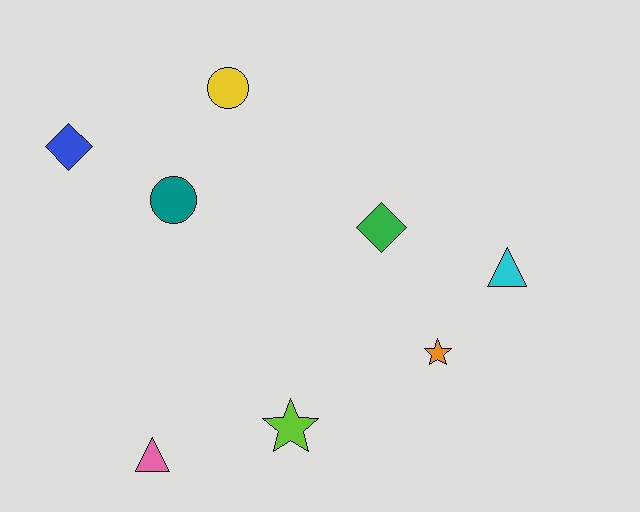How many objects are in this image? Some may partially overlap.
There are 8 objects.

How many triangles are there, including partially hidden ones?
There are 2 triangles.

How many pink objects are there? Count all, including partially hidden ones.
There is 1 pink object.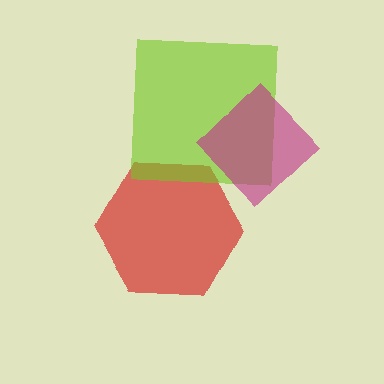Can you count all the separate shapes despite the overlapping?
Yes, there are 3 separate shapes.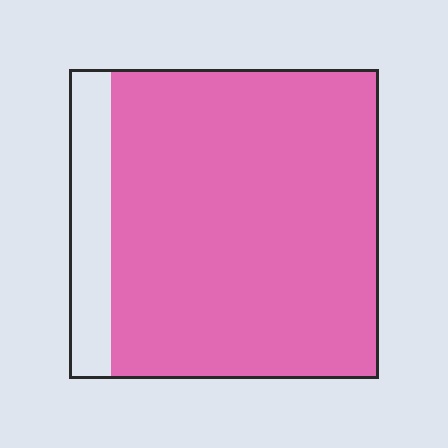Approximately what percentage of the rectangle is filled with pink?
Approximately 85%.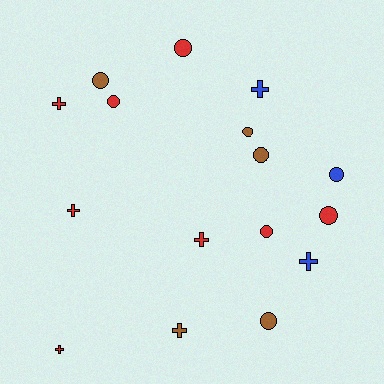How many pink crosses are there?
There are no pink crosses.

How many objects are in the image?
There are 16 objects.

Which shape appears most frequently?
Circle, with 9 objects.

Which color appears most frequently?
Red, with 8 objects.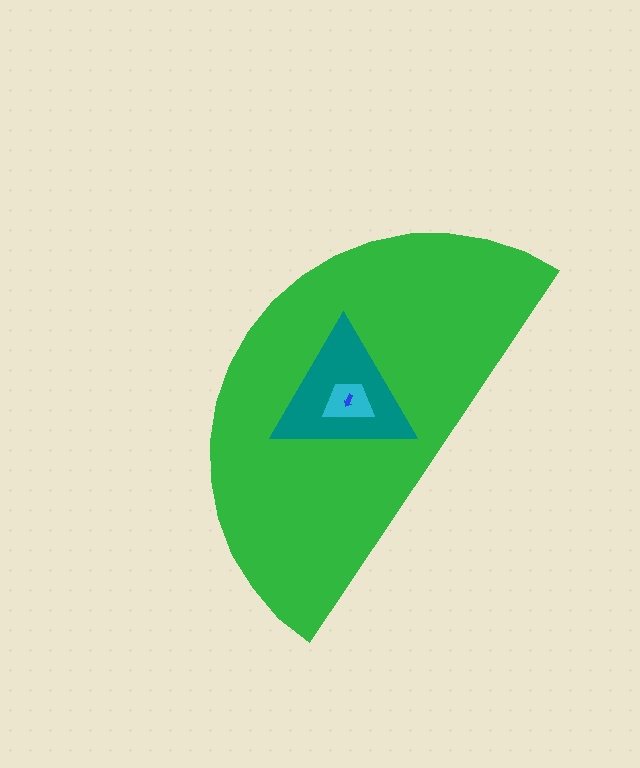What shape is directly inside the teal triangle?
The cyan trapezoid.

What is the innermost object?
The blue arrow.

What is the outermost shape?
The green semicircle.